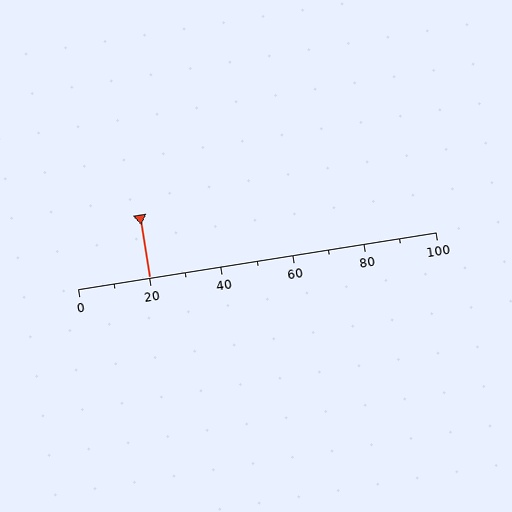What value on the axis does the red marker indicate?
The marker indicates approximately 20.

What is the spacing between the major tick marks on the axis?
The major ticks are spaced 20 apart.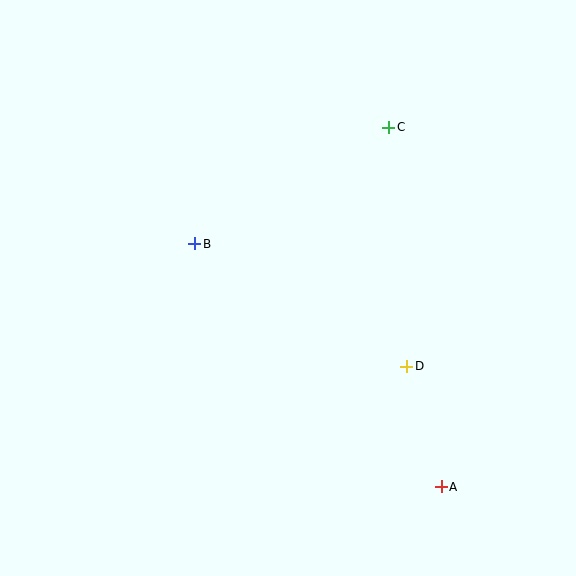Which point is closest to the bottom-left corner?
Point B is closest to the bottom-left corner.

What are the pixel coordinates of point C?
Point C is at (389, 127).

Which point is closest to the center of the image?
Point B at (195, 244) is closest to the center.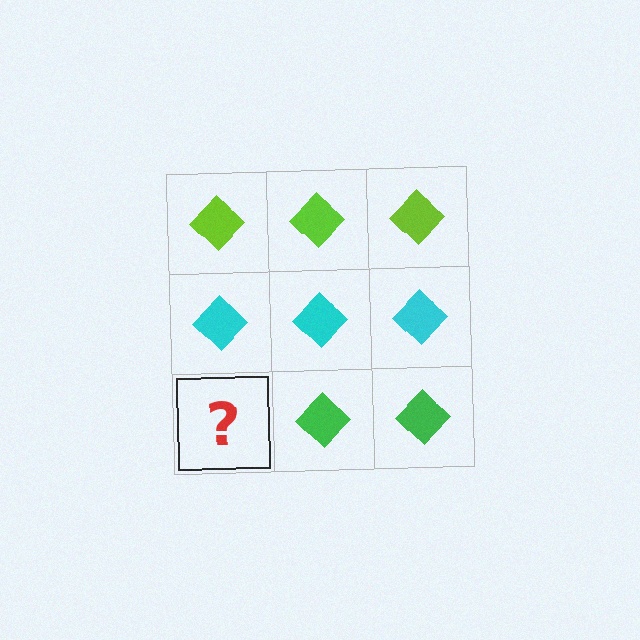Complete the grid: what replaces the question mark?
The question mark should be replaced with a green diamond.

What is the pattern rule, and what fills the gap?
The rule is that each row has a consistent color. The gap should be filled with a green diamond.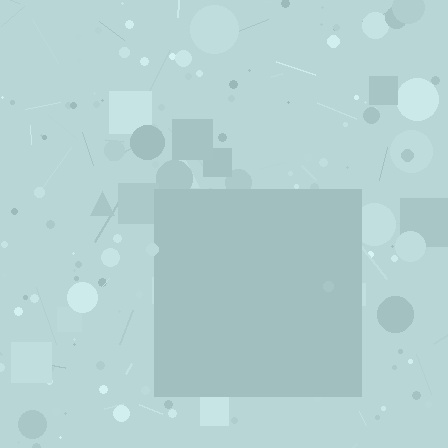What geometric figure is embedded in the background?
A square is embedded in the background.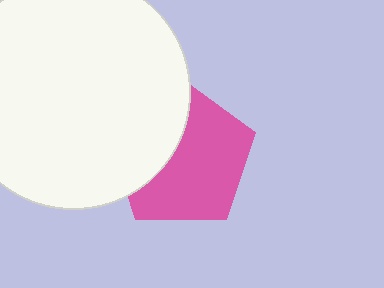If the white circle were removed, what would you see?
You would see the complete pink pentagon.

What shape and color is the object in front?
The object in front is a white circle.